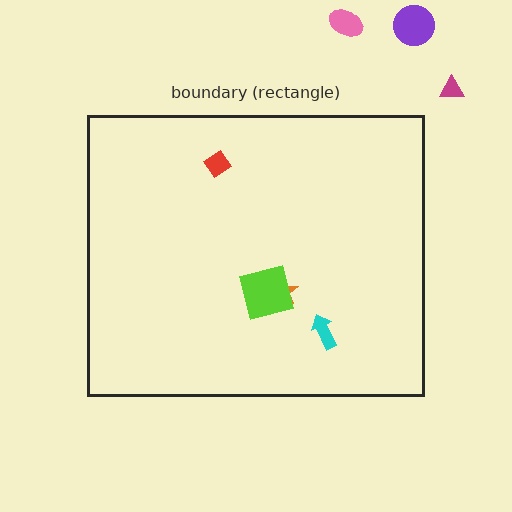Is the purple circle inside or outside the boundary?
Outside.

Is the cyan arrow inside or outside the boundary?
Inside.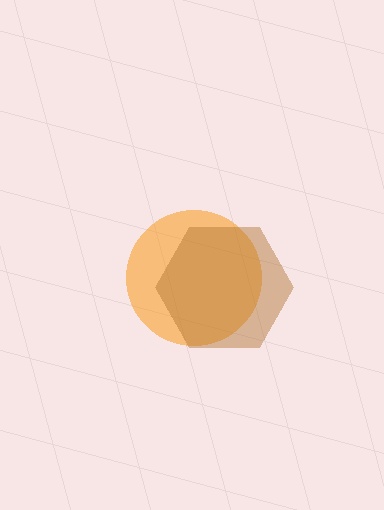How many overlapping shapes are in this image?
There are 2 overlapping shapes in the image.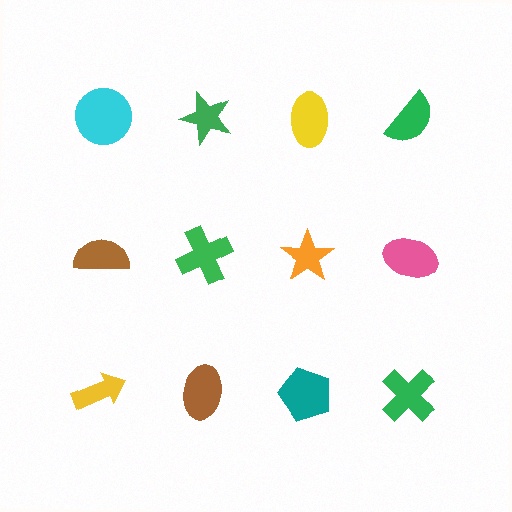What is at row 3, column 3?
A teal pentagon.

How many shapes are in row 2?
4 shapes.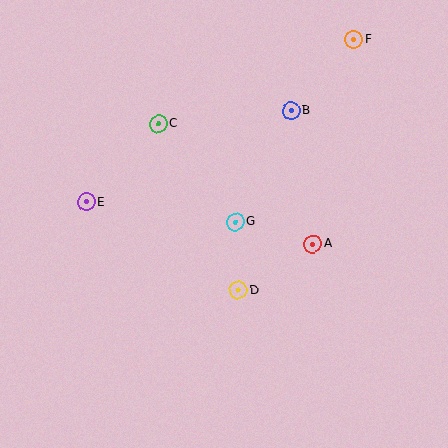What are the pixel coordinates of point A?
Point A is at (312, 244).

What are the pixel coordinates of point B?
Point B is at (291, 110).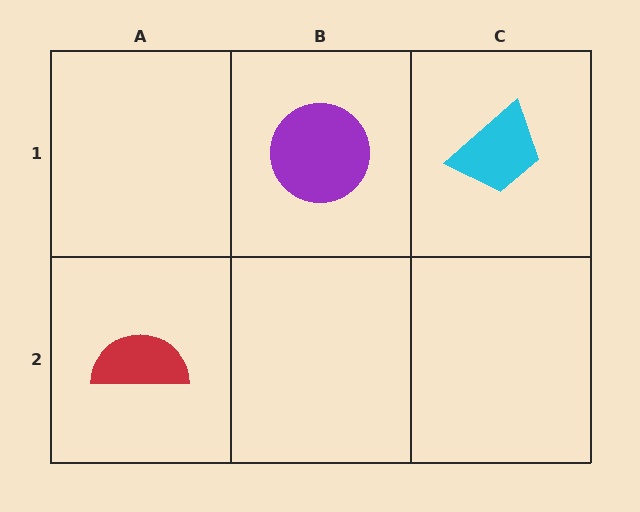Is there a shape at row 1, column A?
No, that cell is empty.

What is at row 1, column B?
A purple circle.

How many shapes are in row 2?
1 shape.